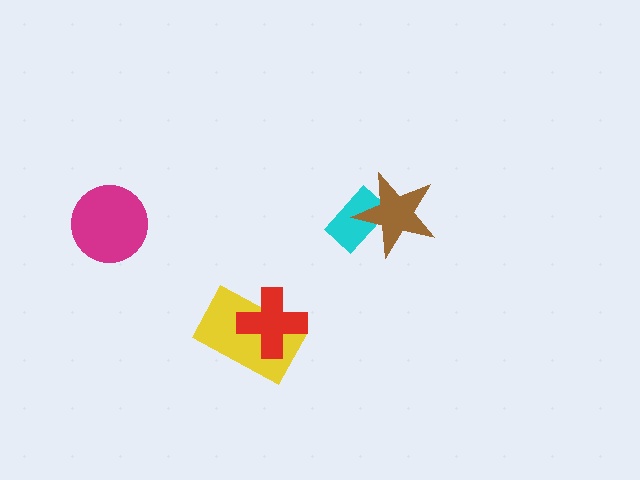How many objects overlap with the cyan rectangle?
1 object overlaps with the cyan rectangle.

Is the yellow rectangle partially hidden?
Yes, it is partially covered by another shape.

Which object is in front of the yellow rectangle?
The red cross is in front of the yellow rectangle.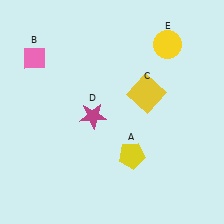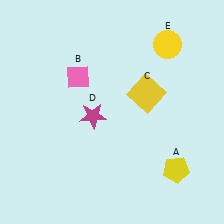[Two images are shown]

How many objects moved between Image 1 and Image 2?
2 objects moved between the two images.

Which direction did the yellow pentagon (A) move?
The yellow pentagon (A) moved right.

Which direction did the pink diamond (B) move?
The pink diamond (B) moved right.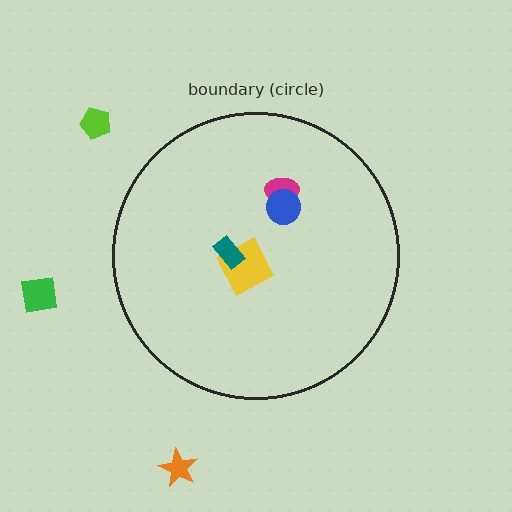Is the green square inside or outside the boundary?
Outside.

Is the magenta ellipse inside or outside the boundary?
Inside.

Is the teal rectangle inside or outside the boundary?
Inside.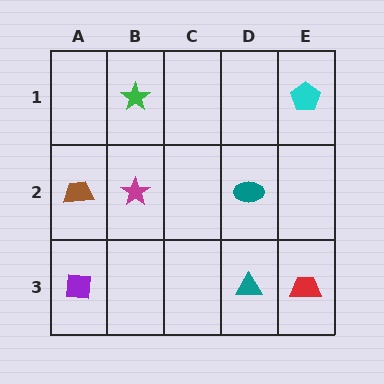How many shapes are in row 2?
3 shapes.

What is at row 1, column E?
A cyan pentagon.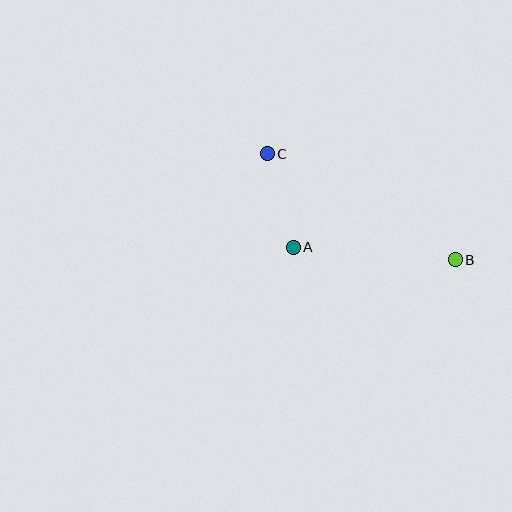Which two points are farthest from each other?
Points B and C are farthest from each other.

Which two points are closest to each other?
Points A and C are closest to each other.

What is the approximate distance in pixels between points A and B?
The distance between A and B is approximately 162 pixels.